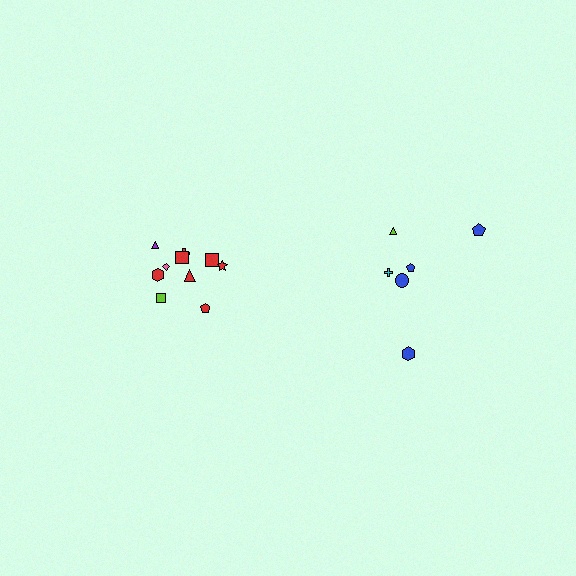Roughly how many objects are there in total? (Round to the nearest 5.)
Roughly 15 objects in total.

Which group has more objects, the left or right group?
The left group.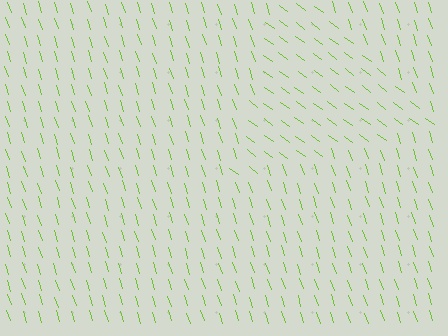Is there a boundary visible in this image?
Yes, there is a texture boundary formed by a change in line orientation.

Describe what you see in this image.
The image is filled with small lime line segments. A triangle region in the image has lines oriented differently from the surrounding lines, creating a visible texture boundary.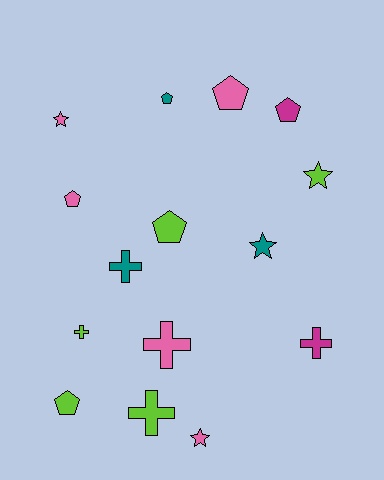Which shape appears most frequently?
Pentagon, with 6 objects.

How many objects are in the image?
There are 15 objects.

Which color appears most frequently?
Pink, with 5 objects.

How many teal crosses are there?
There is 1 teal cross.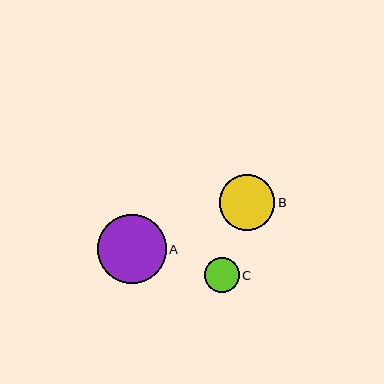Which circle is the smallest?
Circle C is the smallest with a size of approximately 34 pixels.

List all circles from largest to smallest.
From largest to smallest: A, B, C.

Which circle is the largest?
Circle A is the largest with a size of approximately 69 pixels.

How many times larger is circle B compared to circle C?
Circle B is approximately 1.6 times the size of circle C.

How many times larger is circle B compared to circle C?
Circle B is approximately 1.6 times the size of circle C.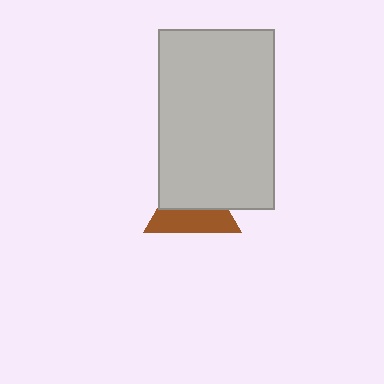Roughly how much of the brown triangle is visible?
About half of it is visible (roughly 48%).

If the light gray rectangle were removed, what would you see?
You would see the complete brown triangle.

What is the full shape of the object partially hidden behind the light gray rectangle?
The partially hidden object is a brown triangle.